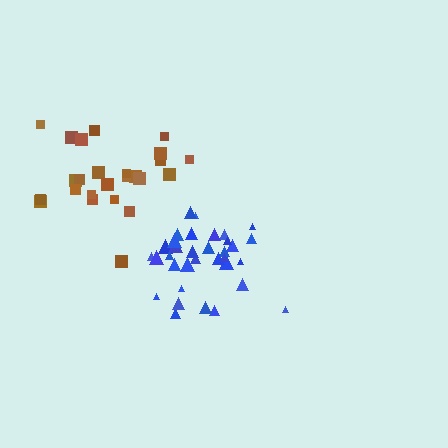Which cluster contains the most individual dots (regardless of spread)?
Blue (34).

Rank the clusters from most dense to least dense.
blue, brown.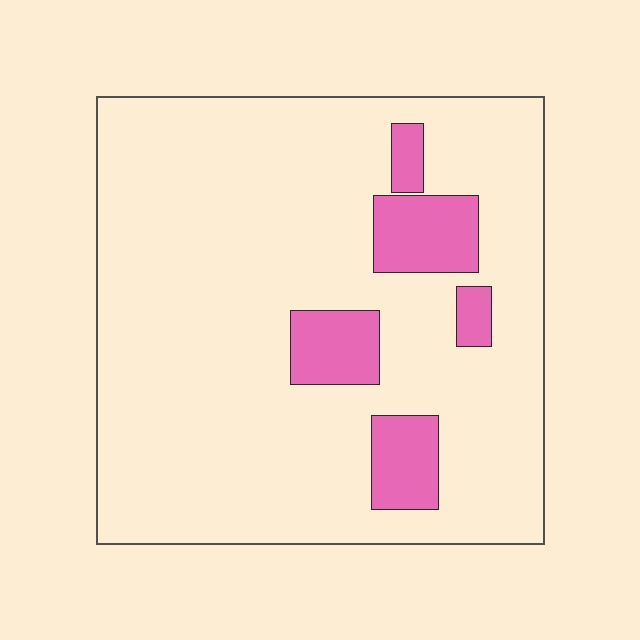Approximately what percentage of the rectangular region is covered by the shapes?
Approximately 15%.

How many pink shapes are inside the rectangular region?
5.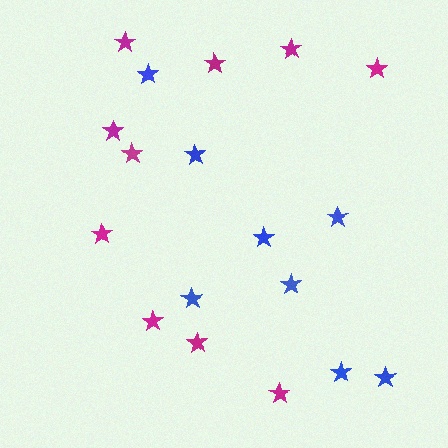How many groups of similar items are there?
There are 2 groups: one group of blue stars (8) and one group of magenta stars (10).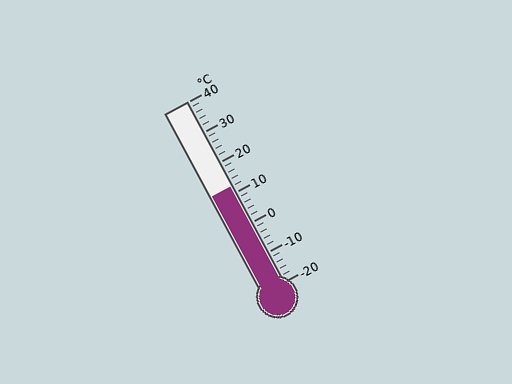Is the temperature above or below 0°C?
The temperature is above 0°C.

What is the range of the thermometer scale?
The thermometer scale ranges from -20°C to 40°C.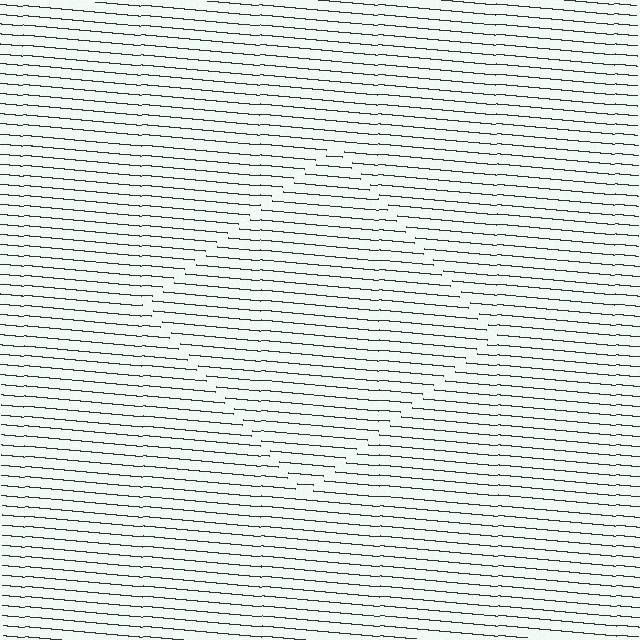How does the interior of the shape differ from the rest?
The interior of the shape contains the same grating, shifted by half a period — the contour is defined by the phase discontinuity where line-ends from the inner and outer gratings abut.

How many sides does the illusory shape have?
4 sides — the line-ends trace a square.